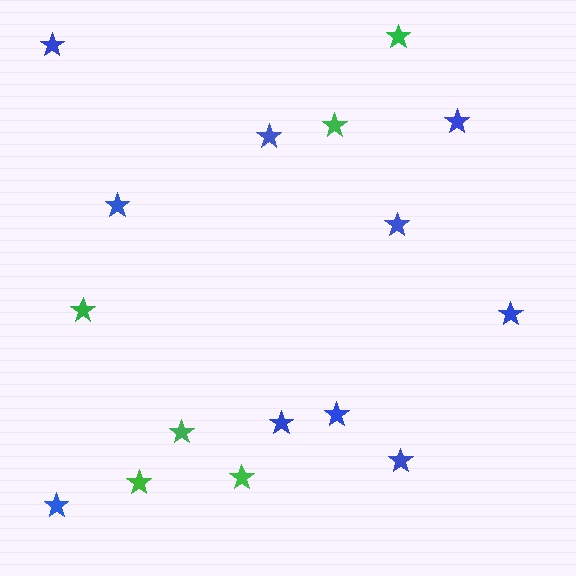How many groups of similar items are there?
There are 2 groups: one group of green stars (6) and one group of blue stars (10).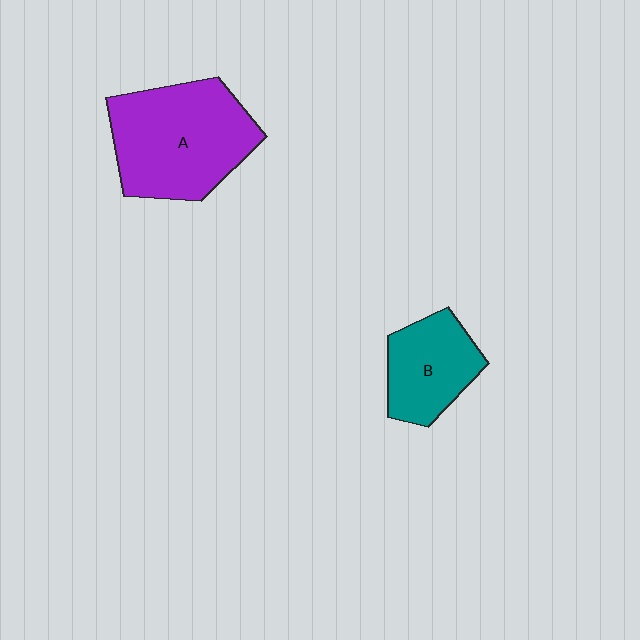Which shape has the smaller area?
Shape B (teal).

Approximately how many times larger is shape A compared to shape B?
Approximately 1.8 times.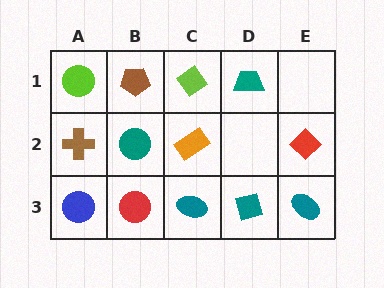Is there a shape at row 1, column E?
No, that cell is empty.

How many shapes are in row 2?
4 shapes.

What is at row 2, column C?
An orange rectangle.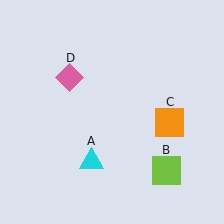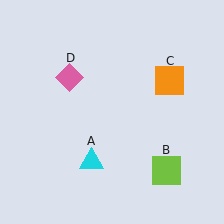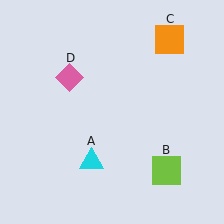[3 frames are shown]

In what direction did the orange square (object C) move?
The orange square (object C) moved up.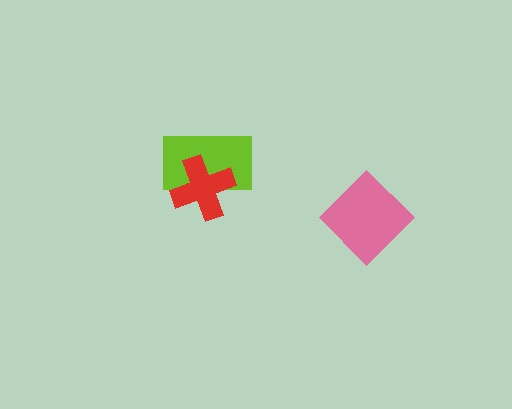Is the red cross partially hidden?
No, no other shape covers it.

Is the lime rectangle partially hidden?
Yes, it is partially covered by another shape.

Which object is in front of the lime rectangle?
The red cross is in front of the lime rectangle.